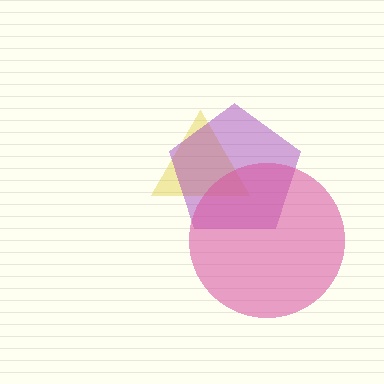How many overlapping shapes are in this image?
There are 3 overlapping shapes in the image.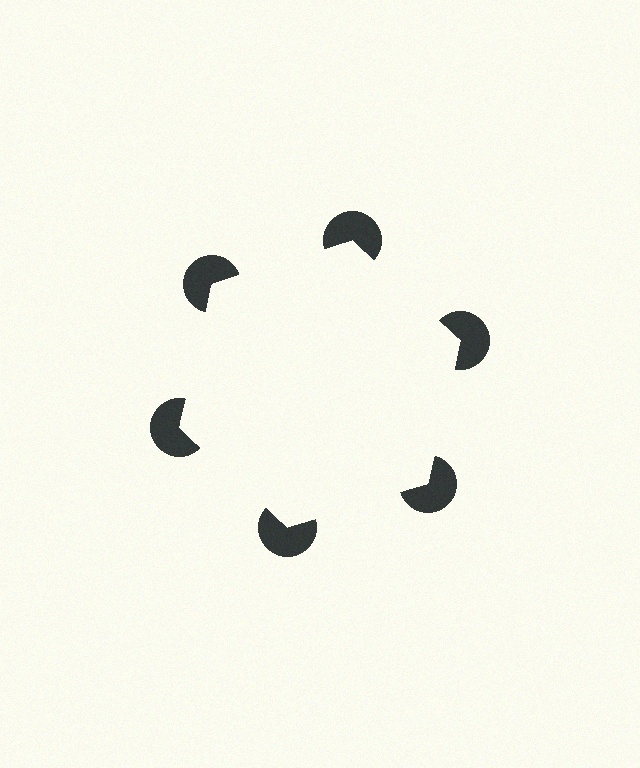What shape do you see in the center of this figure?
An illusory hexagon — its edges are inferred from the aligned wedge cuts in the pac-man discs, not physically drawn.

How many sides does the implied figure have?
6 sides.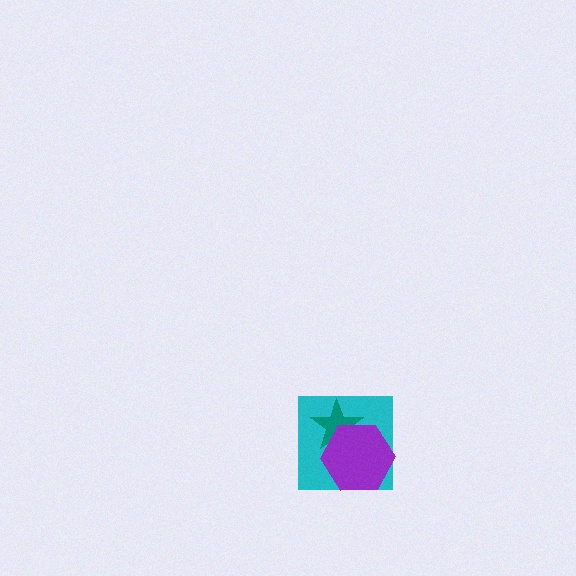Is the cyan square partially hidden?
Yes, it is partially covered by another shape.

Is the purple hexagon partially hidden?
No, no other shape covers it.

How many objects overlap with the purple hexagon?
2 objects overlap with the purple hexagon.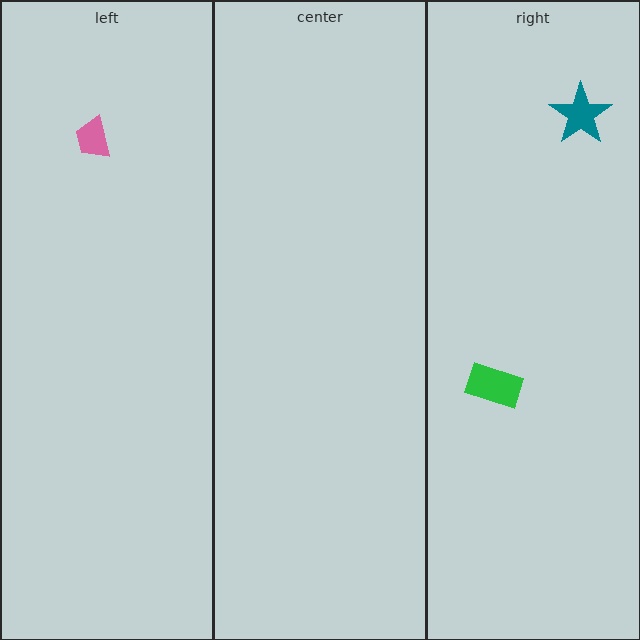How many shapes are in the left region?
1.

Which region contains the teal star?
The right region.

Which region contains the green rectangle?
The right region.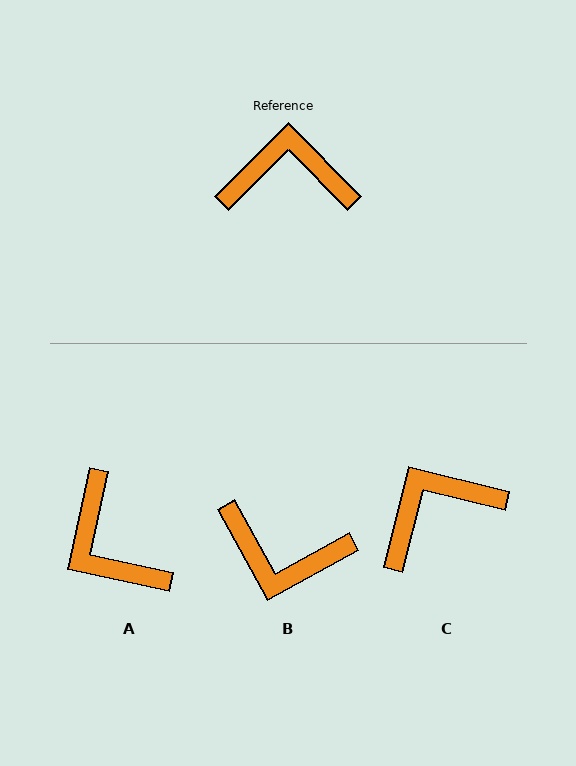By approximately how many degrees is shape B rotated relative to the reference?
Approximately 164 degrees counter-clockwise.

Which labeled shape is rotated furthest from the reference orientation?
B, about 164 degrees away.